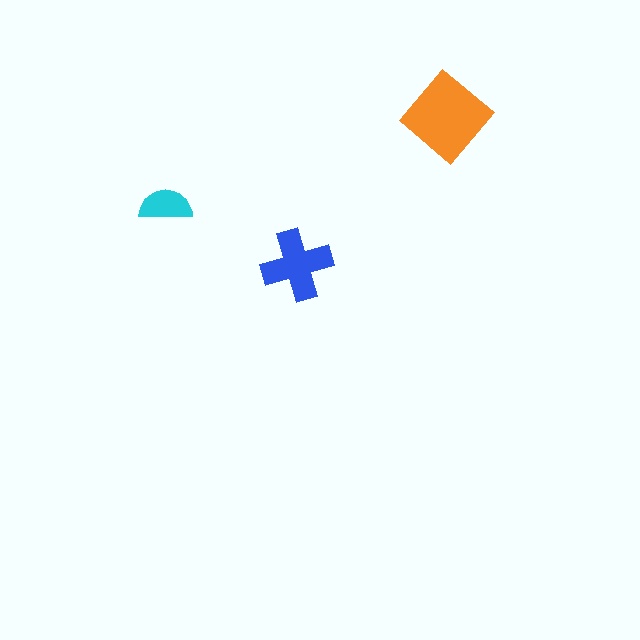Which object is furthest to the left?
The cyan semicircle is leftmost.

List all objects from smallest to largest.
The cyan semicircle, the blue cross, the orange diamond.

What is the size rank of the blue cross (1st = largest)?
2nd.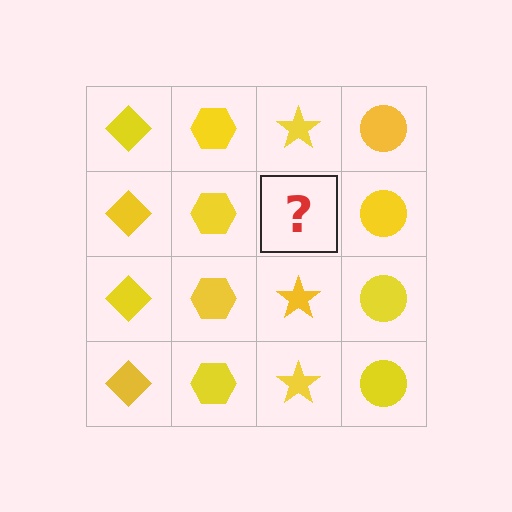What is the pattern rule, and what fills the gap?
The rule is that each column has a consistent shape. The gap should be filled with a yellow star.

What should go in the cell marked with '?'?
The missing cell should contain a yellow star.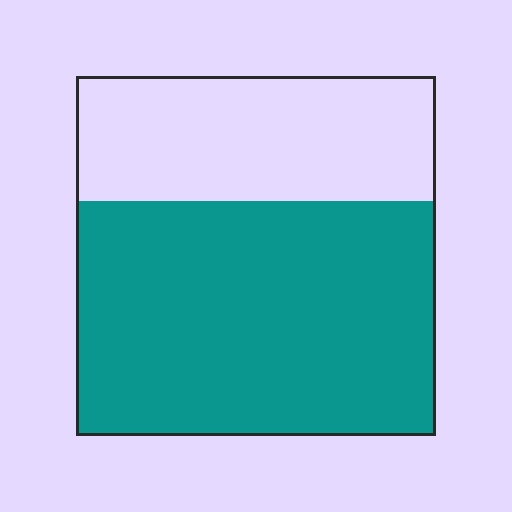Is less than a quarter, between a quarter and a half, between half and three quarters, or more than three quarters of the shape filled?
Between half and three quarters.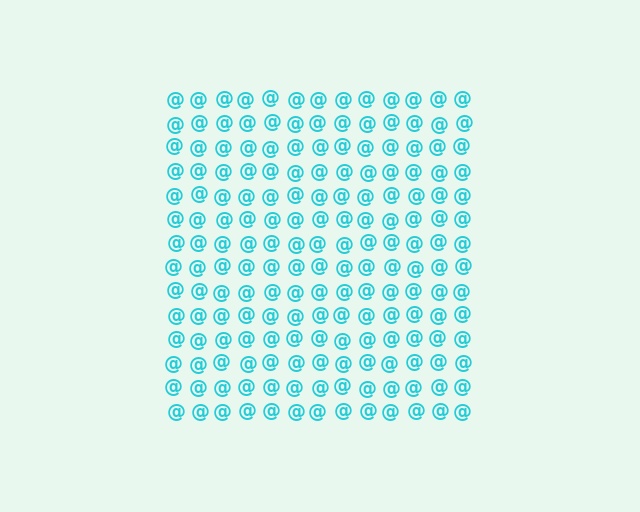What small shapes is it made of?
It is made of small at signs.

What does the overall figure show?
The overall figure shows a square.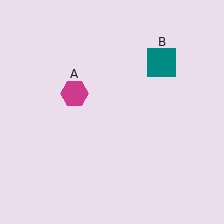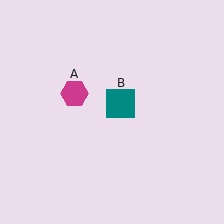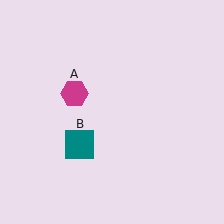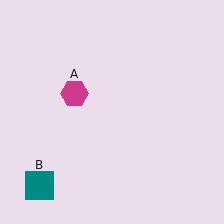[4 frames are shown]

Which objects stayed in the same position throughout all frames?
Magenta hexagon (object A) remained stationary.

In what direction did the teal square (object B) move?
The teal square (object B) moved down and to the left.